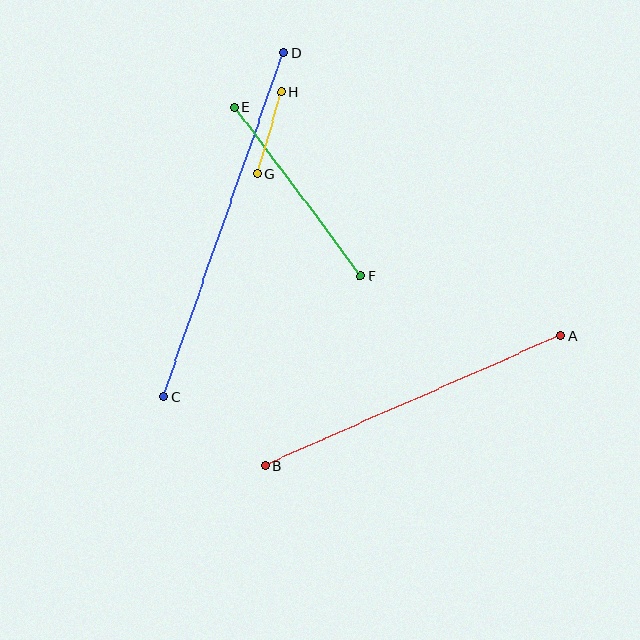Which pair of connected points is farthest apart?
Points C and D are farthest apart.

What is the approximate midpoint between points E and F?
The midpoint is at approximately (298, 192) pixels.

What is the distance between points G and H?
The distance is approximately 85 pixels.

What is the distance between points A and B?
The distance is approximately 323 pixels.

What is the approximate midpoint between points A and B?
The midpoint is at approximately (413, 400) pixels.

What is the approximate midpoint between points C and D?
The midpoint is at approximately (223, 225) pixels.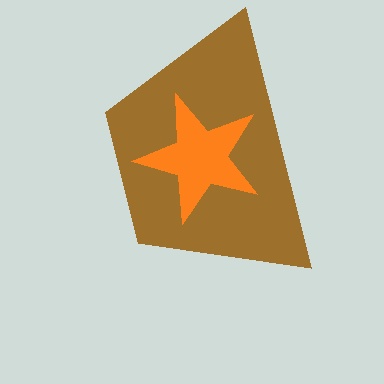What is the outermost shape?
The brown trapezoid.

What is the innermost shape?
The orange star.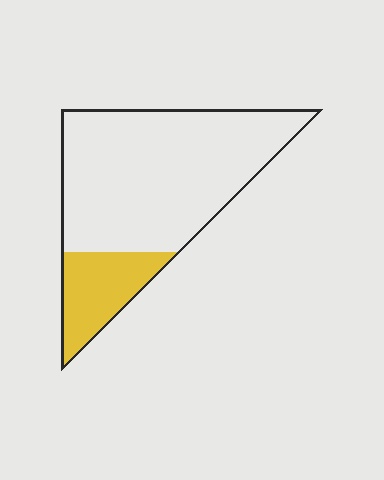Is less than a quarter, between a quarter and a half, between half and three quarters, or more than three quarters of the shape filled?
Less than a quarter.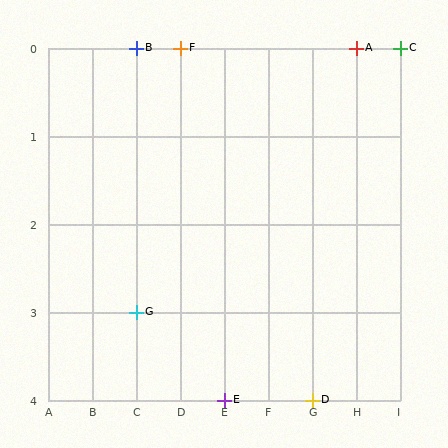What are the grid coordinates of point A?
Point A is at grid coordinates (H, 0).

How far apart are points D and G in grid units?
Points D and G are 4 columns and 1 row apart (about 4.1 grid units diagonally).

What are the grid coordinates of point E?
Point E is at grid coordinates (E, 4).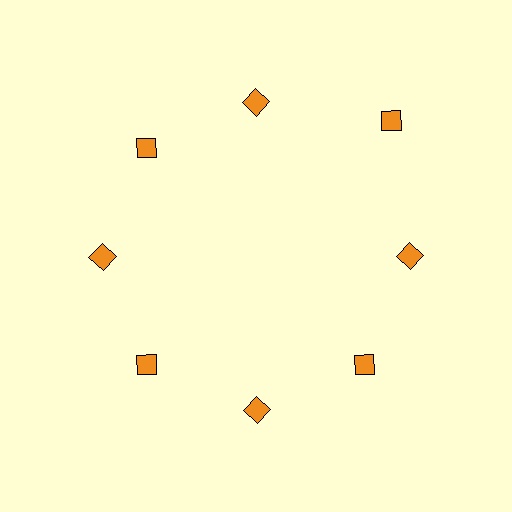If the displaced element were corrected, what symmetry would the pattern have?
It would have 8-fold rotational symmetry — the pattern would map onto itself every 45 degrees.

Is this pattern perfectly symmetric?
No. The 8 orange diamonds are arranged in a ring, but one element near the 2 o'clock position is pushed outward from the center, breaking the 8-fold rotational symmetry.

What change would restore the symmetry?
The symmetry would be restored by moving it inward, back onto the ring so that all 8 diamonds sit at equal angles and equal distance from the center.